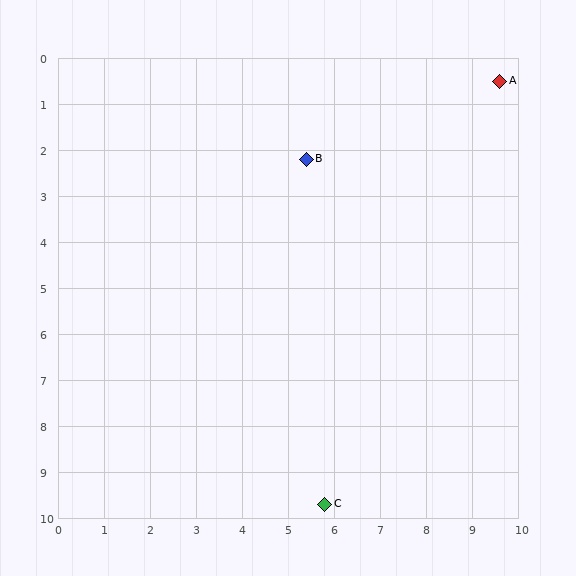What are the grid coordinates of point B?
Point B is at approximately (5.4, 2.2).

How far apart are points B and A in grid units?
Points B and A are about 4.5 grid units apart.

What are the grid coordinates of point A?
Point A is at approximately (9.6, 0.5).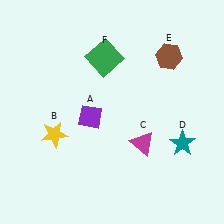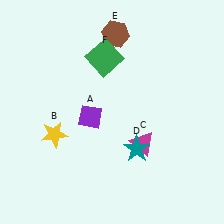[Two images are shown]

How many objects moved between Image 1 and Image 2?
2 objects moved between the two images.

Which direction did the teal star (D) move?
The teal star (D) moved left.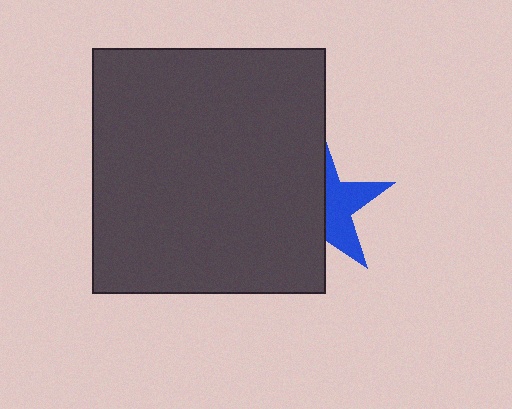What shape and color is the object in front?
The object in front is a dark gray rectangle.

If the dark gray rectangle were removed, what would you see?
You would see the complete blue star.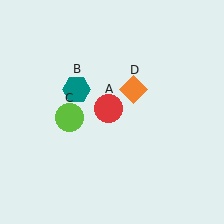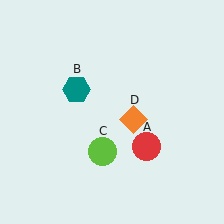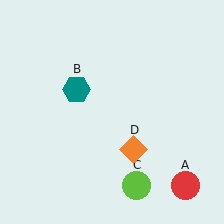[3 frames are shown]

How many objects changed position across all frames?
3 objects changed position: red circle (object A), lime circle (object C), orange diamond (object D).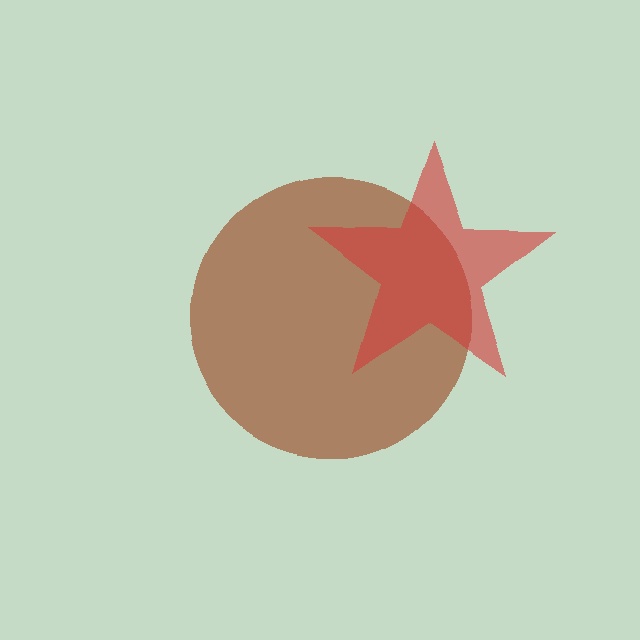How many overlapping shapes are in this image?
There are 2 overlapping shapes in the image.